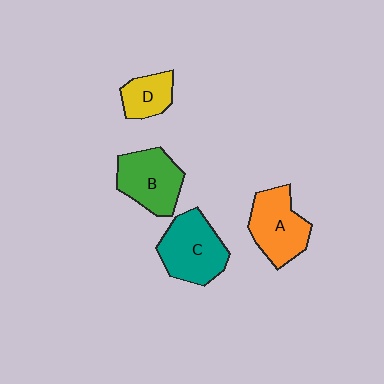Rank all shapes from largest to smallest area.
From largest to smallest: C (teal), A (orange), B (green), D (yellow).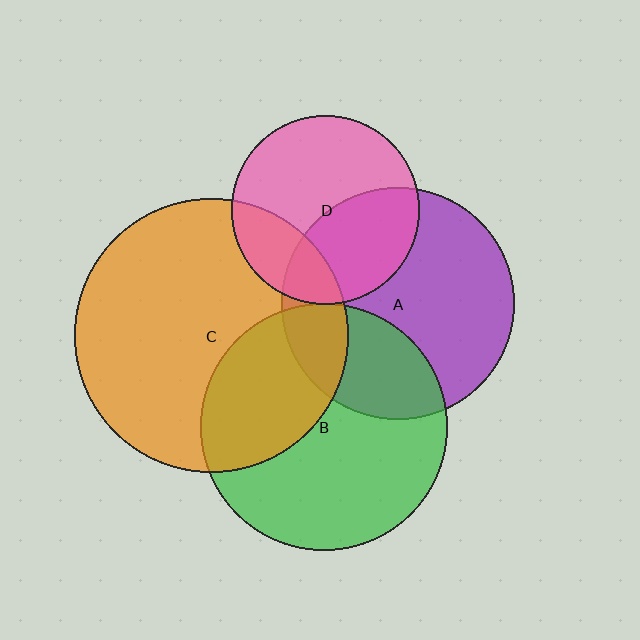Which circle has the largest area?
Circle C (orange).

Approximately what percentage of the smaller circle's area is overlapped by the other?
Approximately 35%.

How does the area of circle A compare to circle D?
Approximately 1.5 times.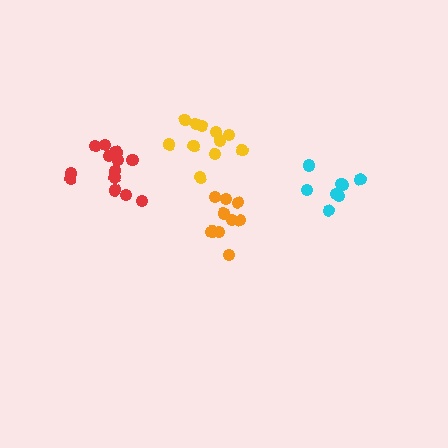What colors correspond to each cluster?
The clusters are colored: orange, yellow, cyan, red.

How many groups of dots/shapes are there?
There are 4 groups.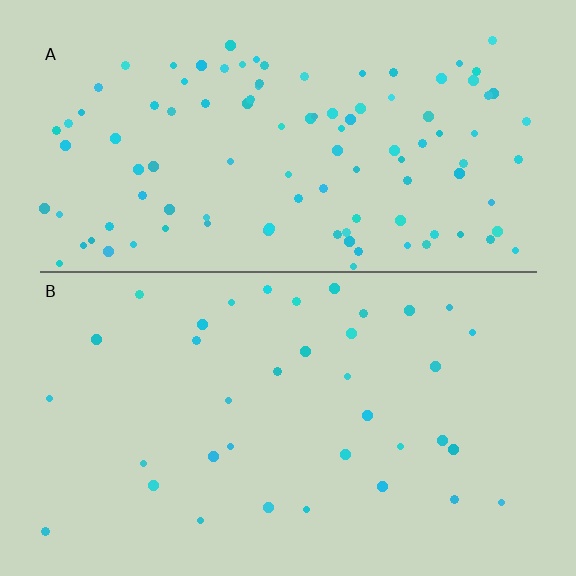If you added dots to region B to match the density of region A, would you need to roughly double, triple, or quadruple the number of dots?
Approximately triple.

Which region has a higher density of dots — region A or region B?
A (the top).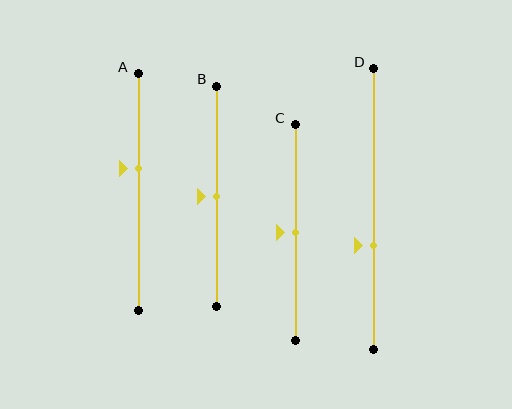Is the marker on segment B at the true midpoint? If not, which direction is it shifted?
Yes, the marker on segment B is at the true midpoint.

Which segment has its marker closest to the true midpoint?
Segment B has its marker closest to the true midpoint.